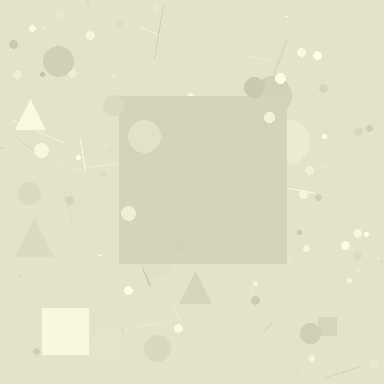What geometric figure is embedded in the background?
A square is embedded in the background.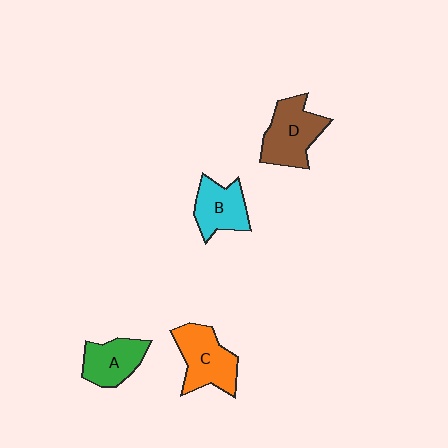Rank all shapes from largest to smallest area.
From largest to smallest: D (brown), C (orange), B (cyan), A (green).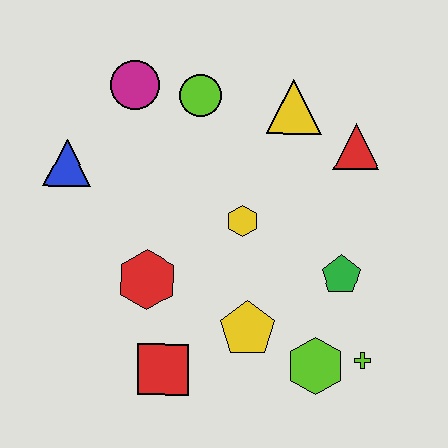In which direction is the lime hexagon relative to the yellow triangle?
The lime hexagon is below the yellow triangle.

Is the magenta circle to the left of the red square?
Yes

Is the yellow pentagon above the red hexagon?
No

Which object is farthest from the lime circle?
The lime cross is farthest from the lime circle.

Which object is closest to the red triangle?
The yellow triangle is closest to the red triangle.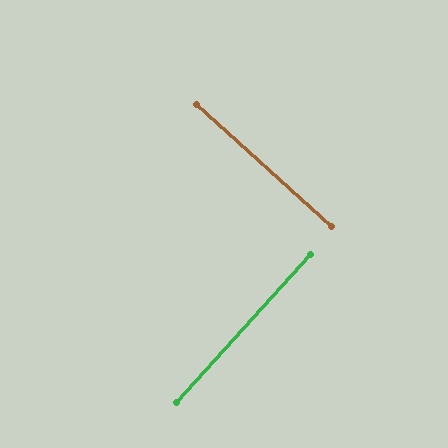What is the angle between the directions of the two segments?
Approximately 90 degrees.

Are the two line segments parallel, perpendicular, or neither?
Perpendicular — they meet at approximately 90°.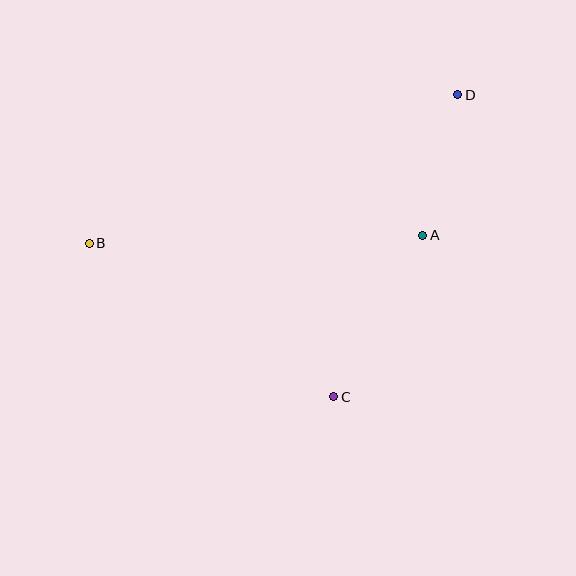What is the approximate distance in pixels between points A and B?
The distance between A and B is approximately 334 pixels.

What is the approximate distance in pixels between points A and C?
The distance between A and C is approximately 184 pixels.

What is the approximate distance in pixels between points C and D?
The distance between C and D is approximately 326 pixels.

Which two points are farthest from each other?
Points B and D are farthest from each other.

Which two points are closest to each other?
Points A and D are closest to each other.